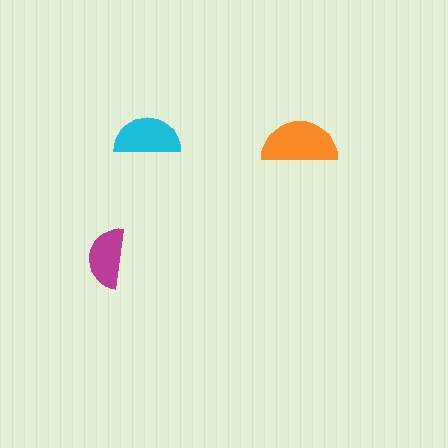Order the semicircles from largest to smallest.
the orange one, the cyan one, the magenta one.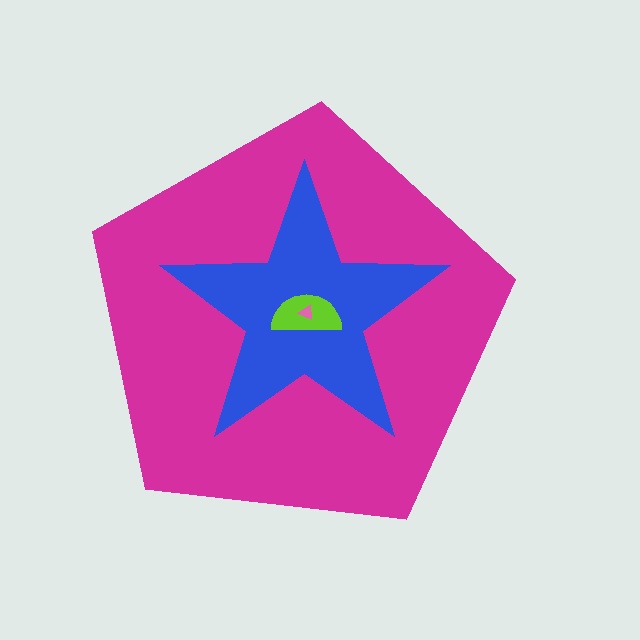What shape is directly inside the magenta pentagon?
The blue star.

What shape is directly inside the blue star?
The lime semicircle.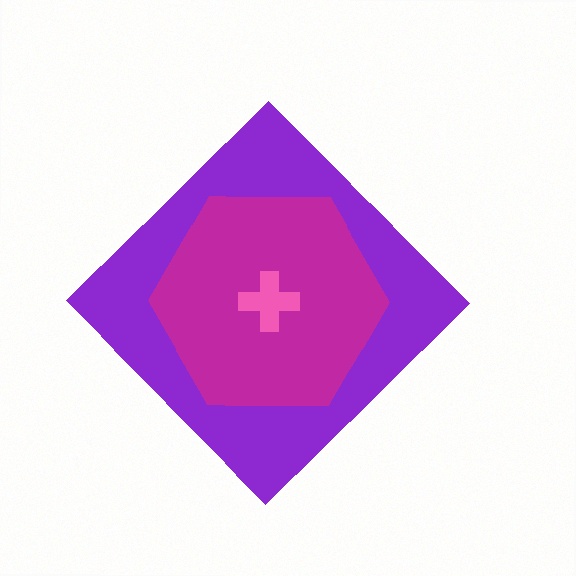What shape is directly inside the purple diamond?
The magenta hexagon.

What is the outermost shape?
The purple diamond.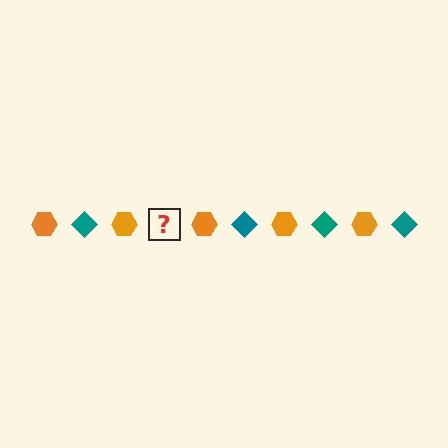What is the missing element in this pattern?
The missing element is a teal diamond.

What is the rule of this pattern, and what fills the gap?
The rule is that the pattern alternates between orange hexagon and teal diamond. The gap should be filled with a teal diamond.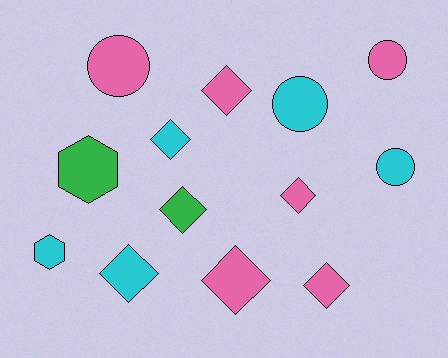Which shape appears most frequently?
Diamond, with 7 objects.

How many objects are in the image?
There are 13 objects.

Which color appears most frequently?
Pink, with 6 objects.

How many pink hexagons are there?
There are no pink hexagons.